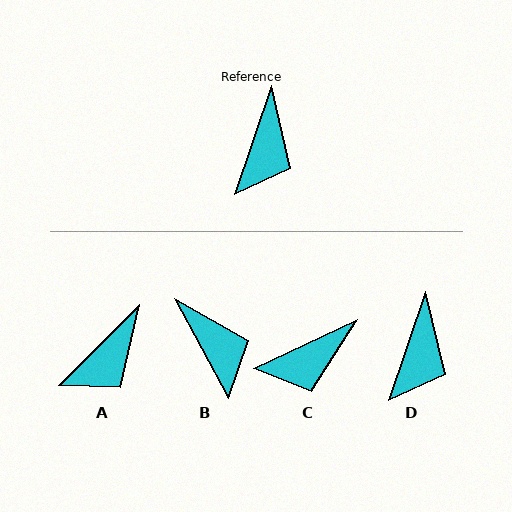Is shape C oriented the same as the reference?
No, it is off by about 46 degrees.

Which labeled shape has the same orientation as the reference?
D.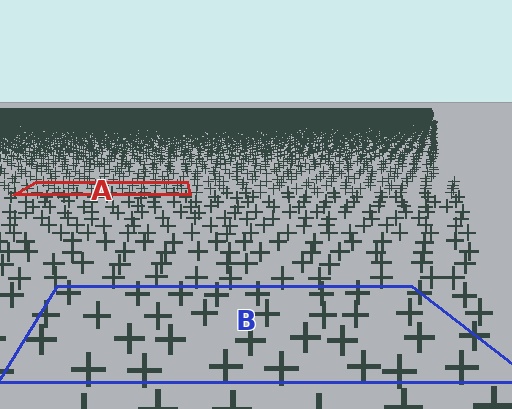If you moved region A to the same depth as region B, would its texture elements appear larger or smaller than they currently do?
They would appear larger. At a closer depth, the same texture elements are projected at a bigger on-screen size.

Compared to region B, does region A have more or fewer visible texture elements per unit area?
Region A has more texture elements per unit area — they are packed more densely because it is farther away.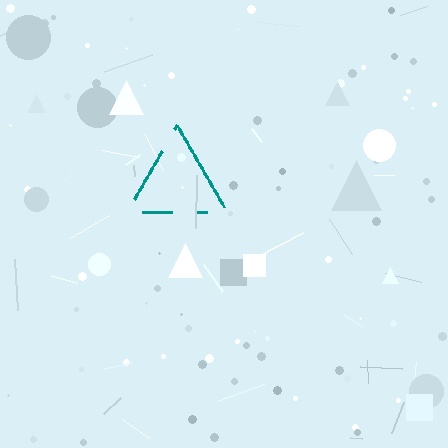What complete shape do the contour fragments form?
The contour fragments form a triangle.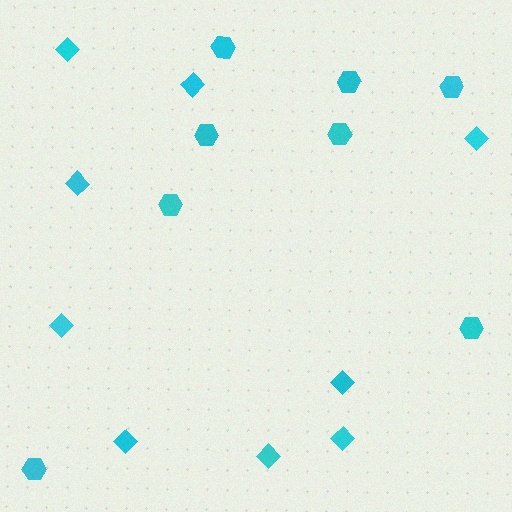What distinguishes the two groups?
There are 2 groups: one group of diamonds (9) and one group of hexagons (8).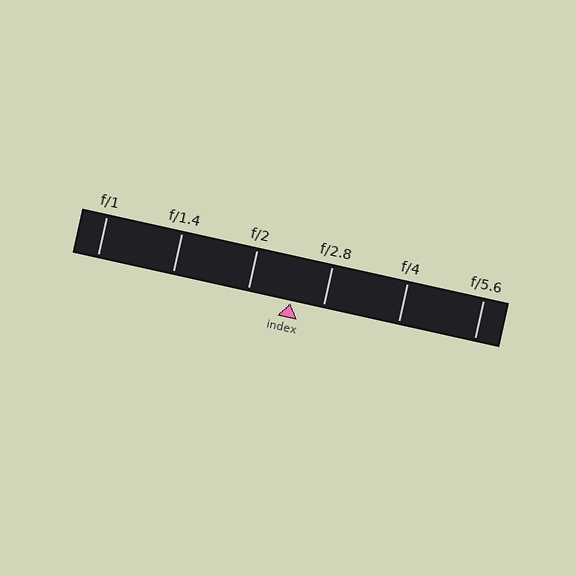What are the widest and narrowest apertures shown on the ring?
The widest aperture shown is f/1 and the narrowest is f/5.6.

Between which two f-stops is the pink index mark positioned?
The index mark is between f/2 and f/2.8.